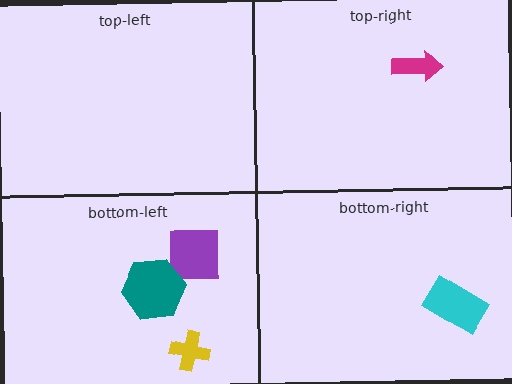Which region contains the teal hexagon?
The bottom-left region.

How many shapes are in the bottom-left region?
3.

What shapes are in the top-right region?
The magenta arrow.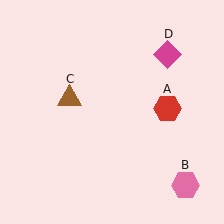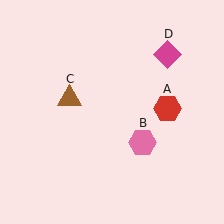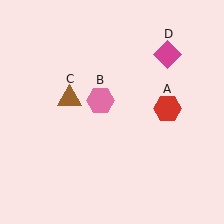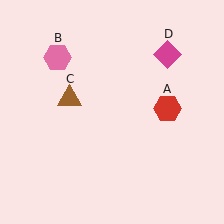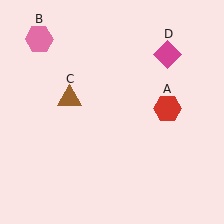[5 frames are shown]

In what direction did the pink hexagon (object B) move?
The pink hexagon (object B) moved up and to the left.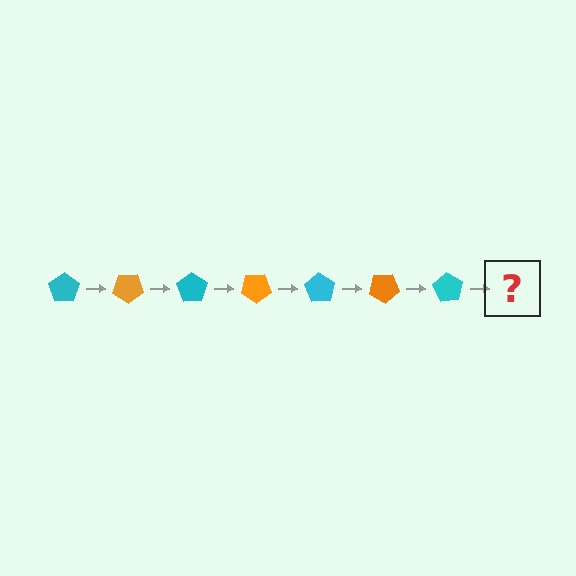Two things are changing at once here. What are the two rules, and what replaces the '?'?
The two rules are that it rotates 35 degrees each step and the color cycles through cyan and orange. The '?' should be an orange pentagon, rotated 245 degrees from the start.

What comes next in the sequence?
The next element should be an orange pentagon, rotated 245 degrees from the start.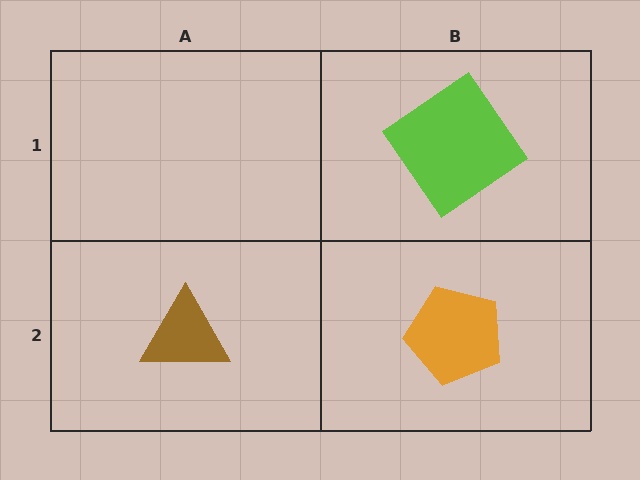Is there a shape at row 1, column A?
No, that cell is empty.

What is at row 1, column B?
A lime diamond.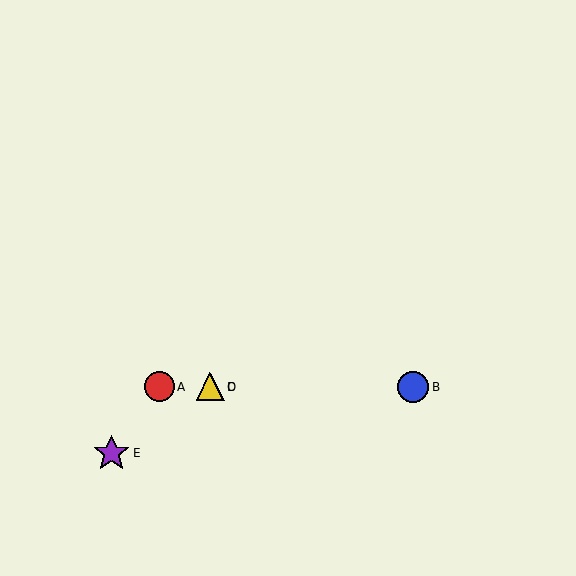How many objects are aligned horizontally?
4 objects (A, B, C, D) are aligned horizontally.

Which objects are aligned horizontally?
Objects A, B, C, D are aligned horizontally.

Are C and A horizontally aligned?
Yes, both are at y≈387.